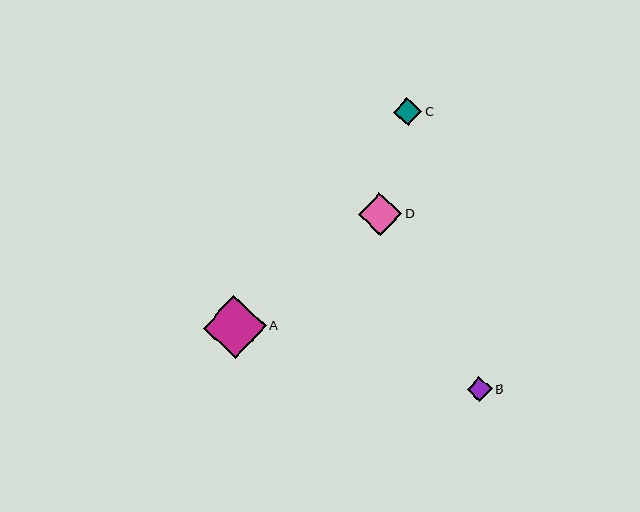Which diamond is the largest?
Diamond A is the largest with a size of approximately 63 pixels.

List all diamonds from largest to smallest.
From largest to smallest: A, D, C, B.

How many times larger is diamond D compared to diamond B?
Diamond D is approximately 1.7 times the size of diamond B.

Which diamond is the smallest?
Diamond B is the smallest with a size of approximately 25 pixels.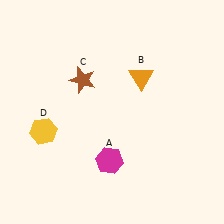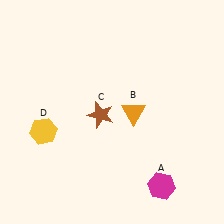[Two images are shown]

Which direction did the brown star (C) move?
The brown star (C) moved down.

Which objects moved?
The objects that moved are: the magenta hexagon (A), the orange triangle (B), the brown star (C).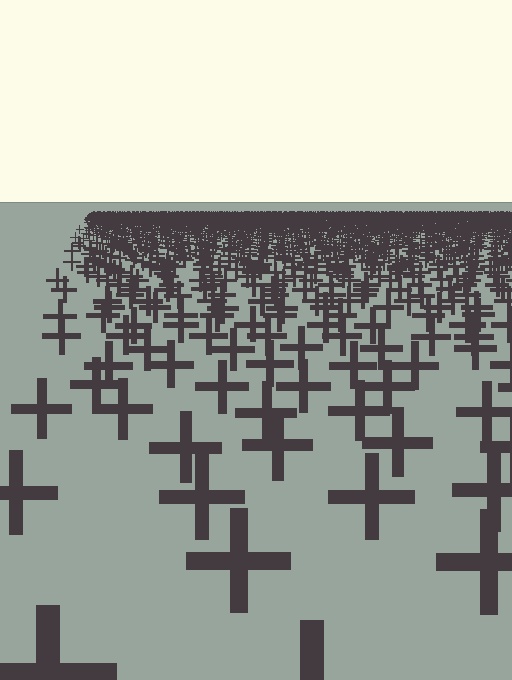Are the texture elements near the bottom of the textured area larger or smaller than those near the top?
Larger. Near the bottom, elements are closer to the viewer and appear at a bigger on-screen size.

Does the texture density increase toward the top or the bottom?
Density increases toward the top.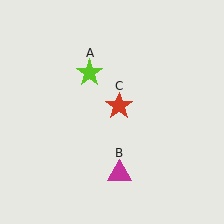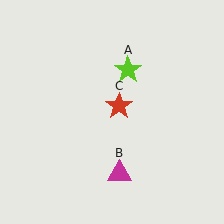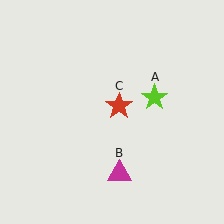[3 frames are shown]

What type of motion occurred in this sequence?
The lime star (object A) rotated clockwise around the center of the scene.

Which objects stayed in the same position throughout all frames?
Magenta triangle (object B) and red star (object C) remained stationary.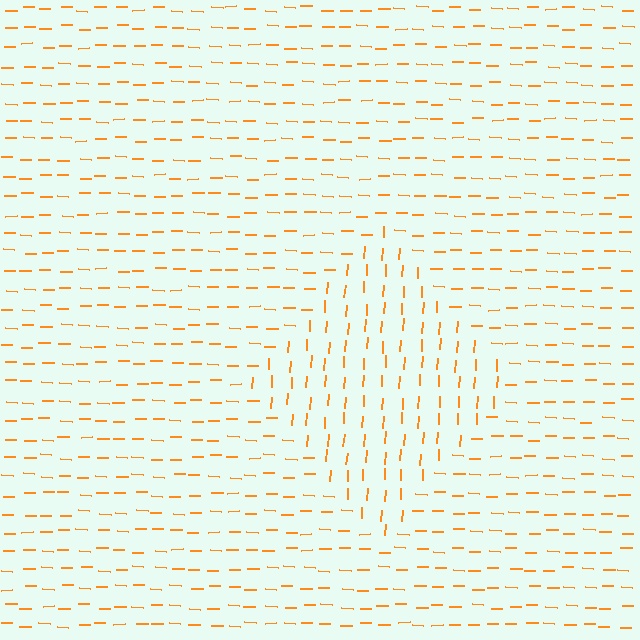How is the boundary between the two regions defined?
The boundary is defined purely by a change in line orientation (approximately 88 degrees difference). All lines are the same color and thickness.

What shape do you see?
I see a diamond.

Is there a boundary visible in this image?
Yes, there is a texture boundary formed by a change in line orientation.